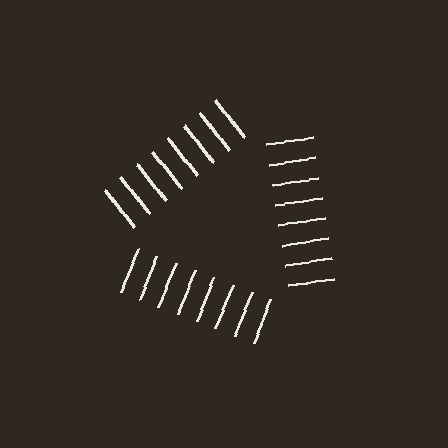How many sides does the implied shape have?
3 sides — the line-ends trace a triangle.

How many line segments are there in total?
24 — 8 along each of the 3 edges.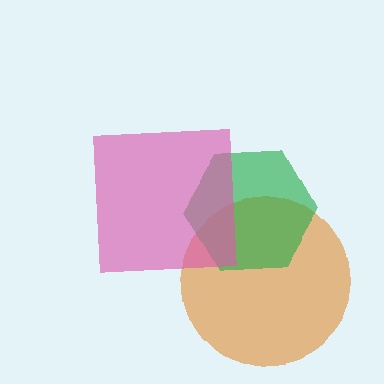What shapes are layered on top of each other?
The layered shapes are: an orange circle, a green hexagon, a pink square.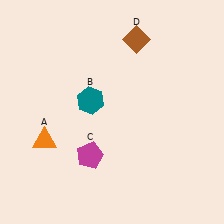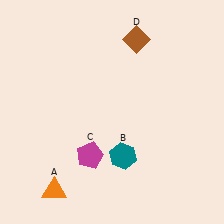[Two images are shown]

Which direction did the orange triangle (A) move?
The orange triangle (A) moved down.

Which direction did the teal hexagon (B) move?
The teal hexagon (B) moved down.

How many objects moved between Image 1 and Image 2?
2 objects moved between the two images.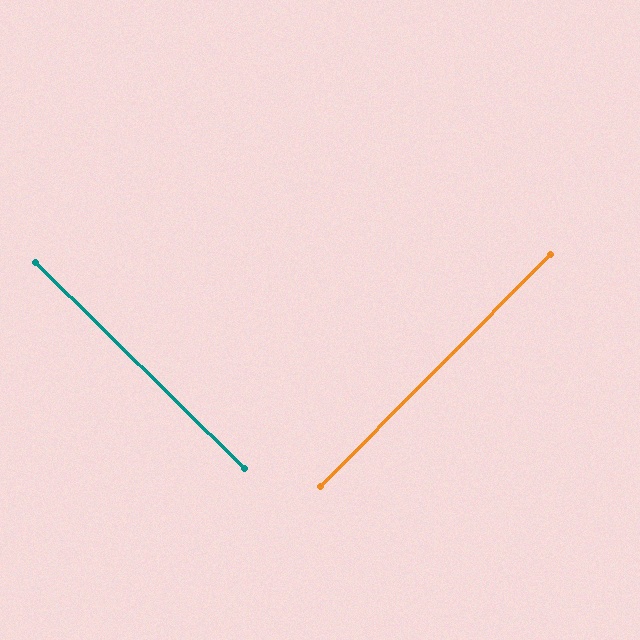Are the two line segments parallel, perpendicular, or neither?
Perpendicular — they meet at approximately 90°.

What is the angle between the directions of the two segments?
Approximately 90 degrees.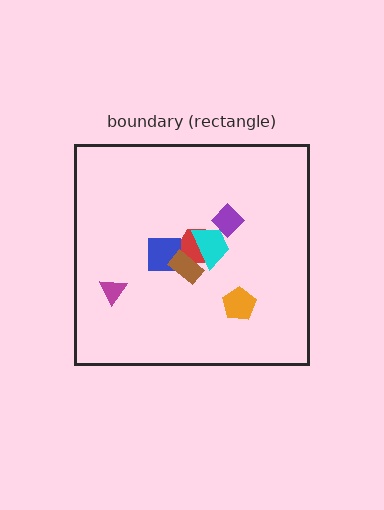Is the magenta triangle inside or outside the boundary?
Inside.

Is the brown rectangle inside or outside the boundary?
Inside.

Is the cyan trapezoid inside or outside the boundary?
Inside.